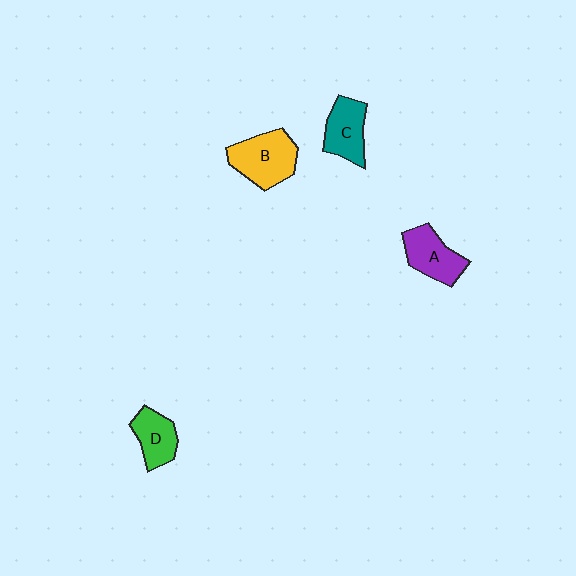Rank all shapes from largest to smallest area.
From largest to smallest: B (yellow), A (purple), C (teal), D (green).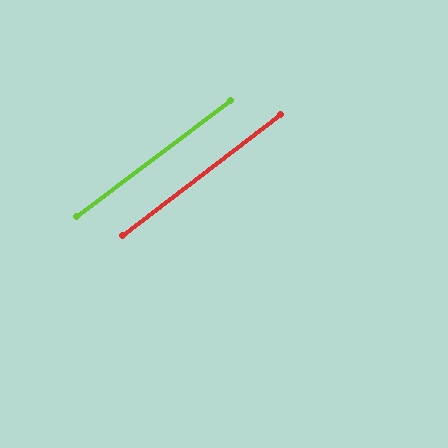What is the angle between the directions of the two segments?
Approximately 0 degrees.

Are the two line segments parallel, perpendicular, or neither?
Parallel — their directions differ by only 0.5°.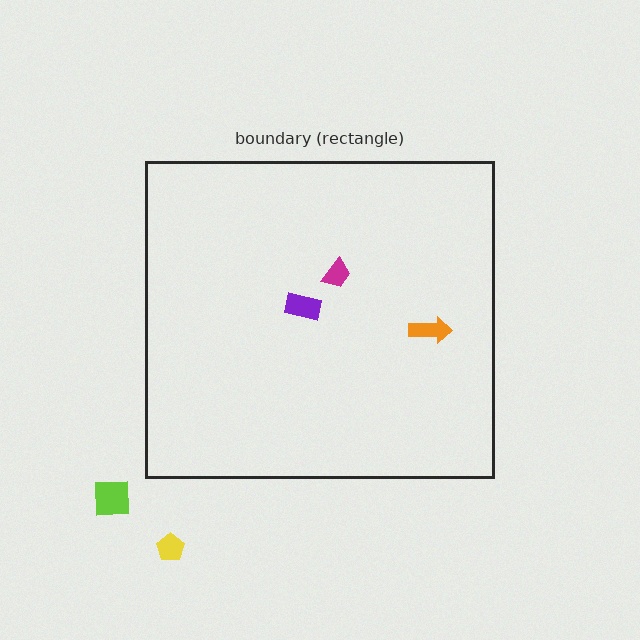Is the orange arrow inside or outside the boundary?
Inside.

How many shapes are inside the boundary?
3 inside, 2 outside.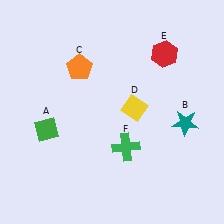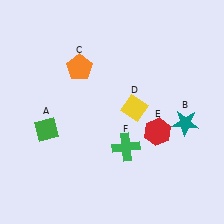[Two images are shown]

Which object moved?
The red hexagon (E) moved down.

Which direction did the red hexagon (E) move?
The red hexagon (E) moved down.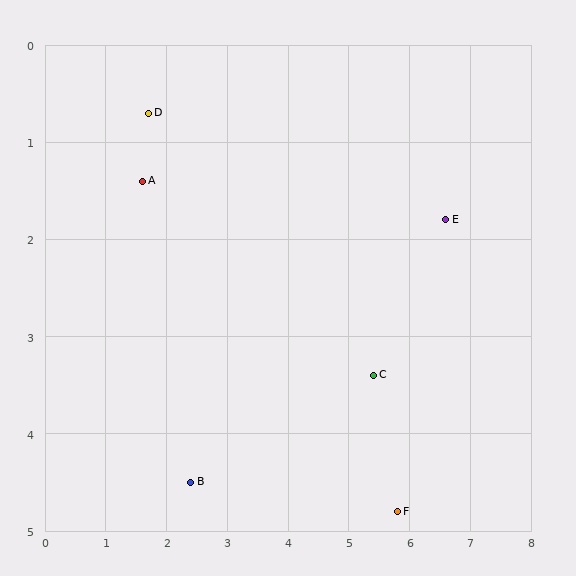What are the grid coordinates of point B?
Point B is at approximately (2.4, 4.5).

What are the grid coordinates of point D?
Point D is at approximately (1.7, 0.7).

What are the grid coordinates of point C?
Point C is at approximately (5.4, 3.4).